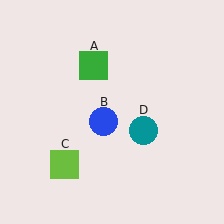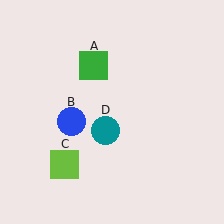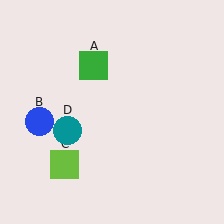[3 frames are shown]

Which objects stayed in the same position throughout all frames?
Green square (object A) and lime square (object C) remained stationary.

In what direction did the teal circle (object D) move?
The teal circle (object D) moved left.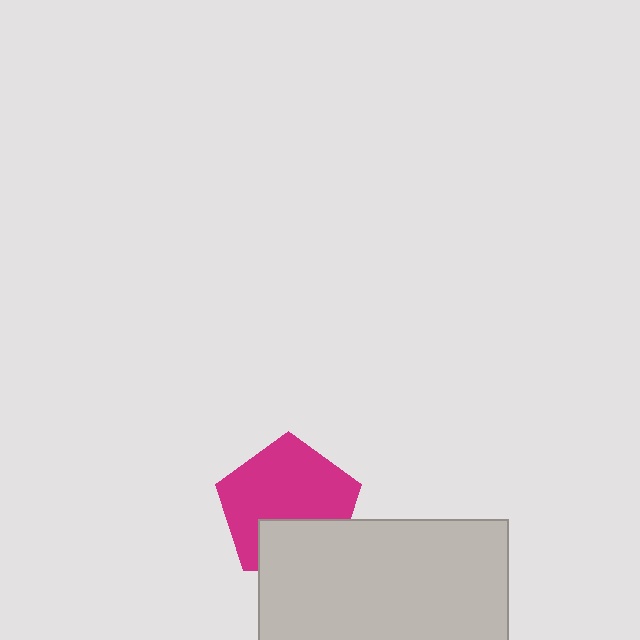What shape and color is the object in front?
The object in front is a light gray rectangle.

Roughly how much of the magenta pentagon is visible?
Most of it is visible (roughly 69%).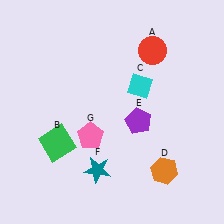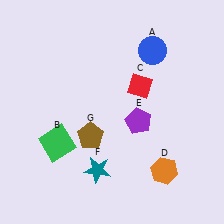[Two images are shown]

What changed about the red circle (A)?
In Image 1, A is red. In Image 2, it changed to blue.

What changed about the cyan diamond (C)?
In Image 1, C is cyan. In Image 2, it changed to red.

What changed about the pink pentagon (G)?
In Image 1, G is pink. In Image 2, it changed to brown.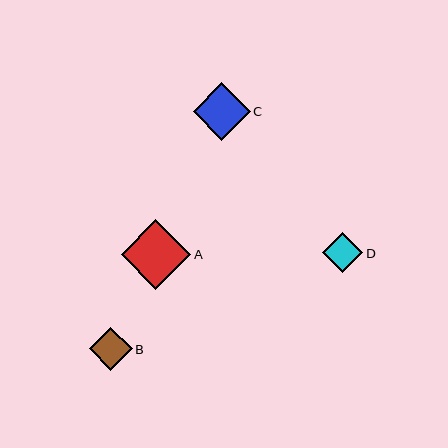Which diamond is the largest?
Diamond A is the largest with a size of approximately 70 pixels.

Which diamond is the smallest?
Diamond D is the smallest with a size of approximately 40 pixels.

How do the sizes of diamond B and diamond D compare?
Diamond B and diamond D are approximately the same size.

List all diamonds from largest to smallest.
From largest to smallest: A, C, B, D.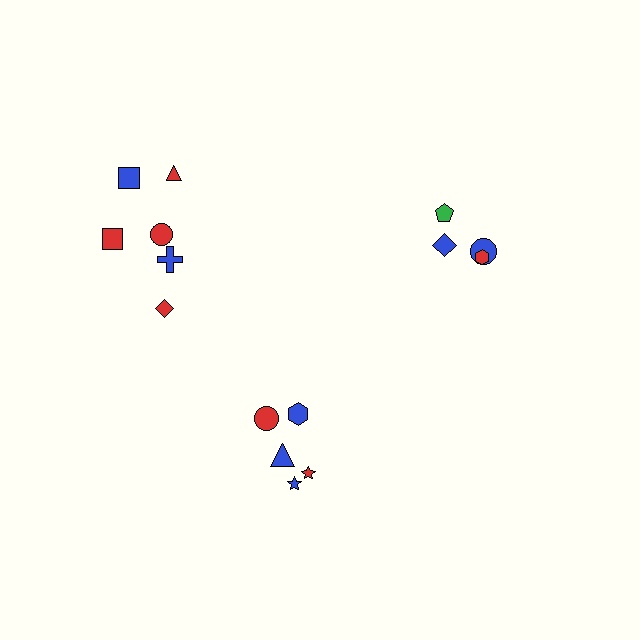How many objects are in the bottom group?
There are 5 objects.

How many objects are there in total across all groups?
There are 15 objects.